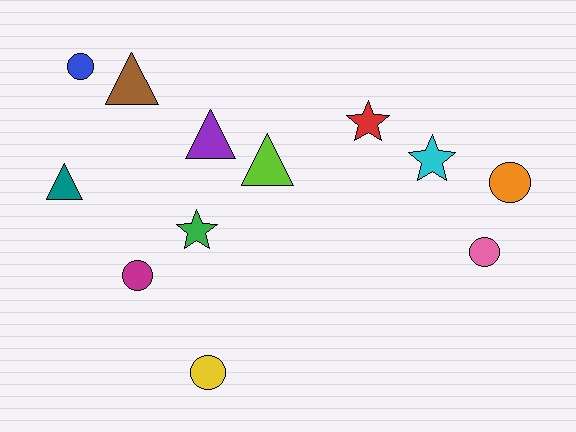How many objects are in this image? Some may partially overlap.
There are 12 objects.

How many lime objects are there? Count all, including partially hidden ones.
There is 1 lime object.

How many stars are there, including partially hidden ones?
There are 3 stars.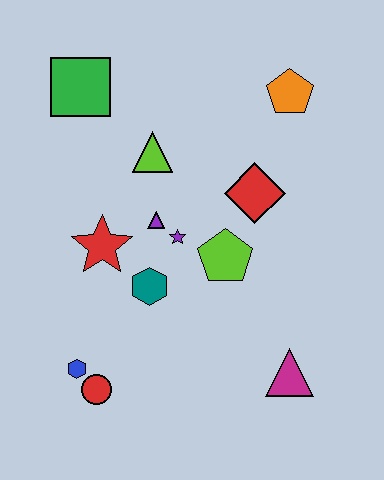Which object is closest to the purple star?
The purple triangle is closest to the purple star.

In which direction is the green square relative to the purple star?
The green square is above the purple star.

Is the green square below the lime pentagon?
No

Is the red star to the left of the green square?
No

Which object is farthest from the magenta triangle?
The green square is farthest from the magenta triangle.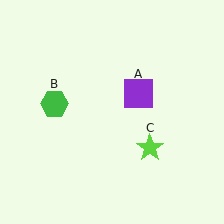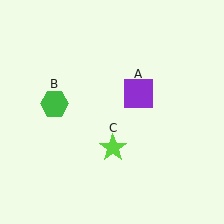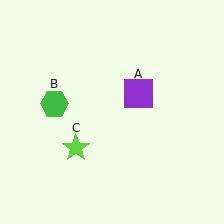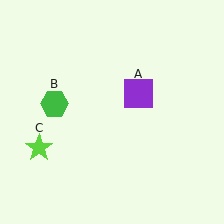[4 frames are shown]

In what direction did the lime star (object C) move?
The lime star (object C) moved left.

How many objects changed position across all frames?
1 object changed position: lime star (object C).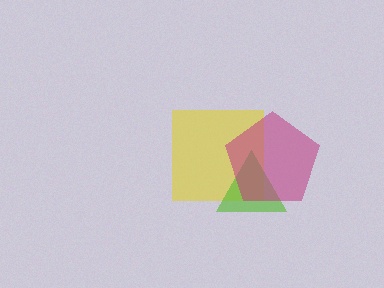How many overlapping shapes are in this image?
There are 3 overlapping shapes in the image.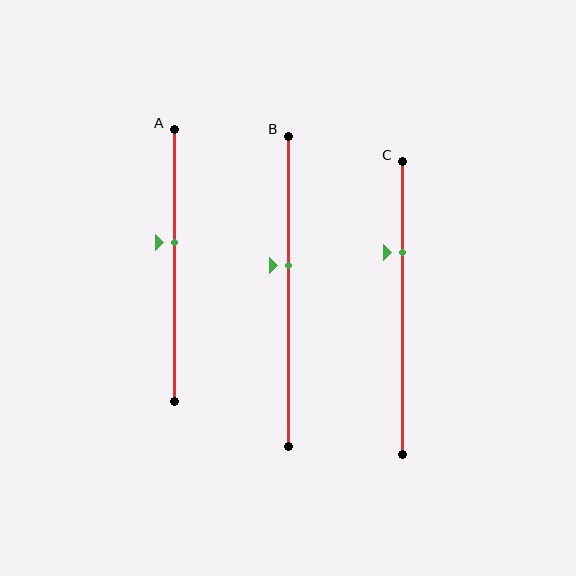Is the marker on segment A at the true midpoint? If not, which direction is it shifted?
No, the marker on segment A is shifted upward by about 8% of the segment length.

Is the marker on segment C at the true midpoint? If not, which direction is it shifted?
No, the marker on segment C is shifted upward by about 19% of the segment length.